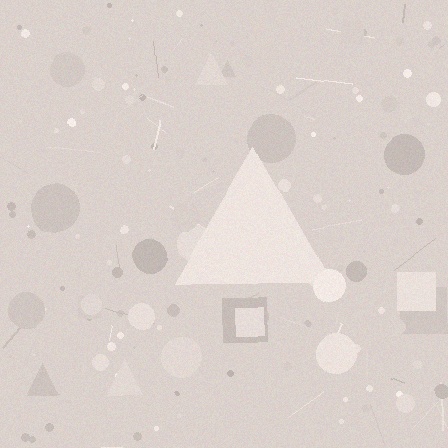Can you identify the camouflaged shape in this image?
The camouflaged shape is a triangle.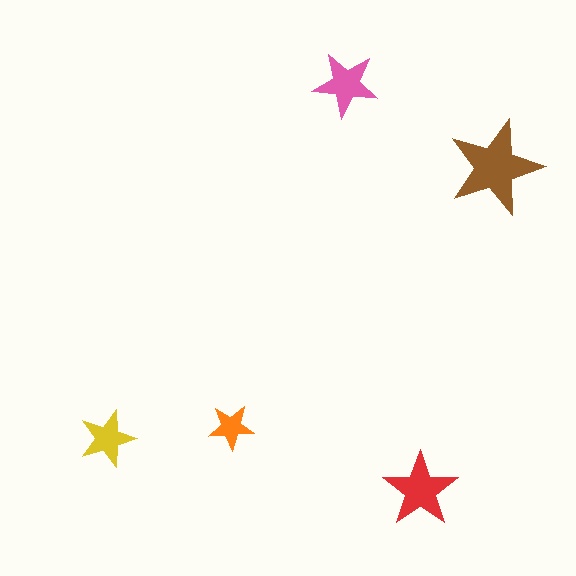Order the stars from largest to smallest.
the brown one, the red one, the pink one, the yellow one, the orange one.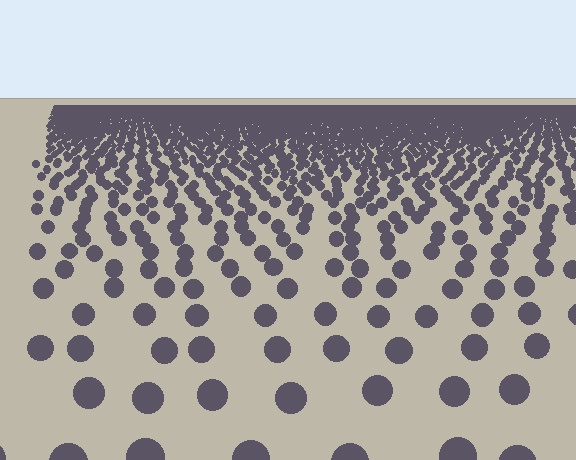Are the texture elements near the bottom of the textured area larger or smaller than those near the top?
Larger. Near the bottom, elements are closer to the viewer and appear at a bigger on-screen size.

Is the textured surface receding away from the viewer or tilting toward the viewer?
The surface is receding away from the viewer. Texture elements get smaller and denser toward the top.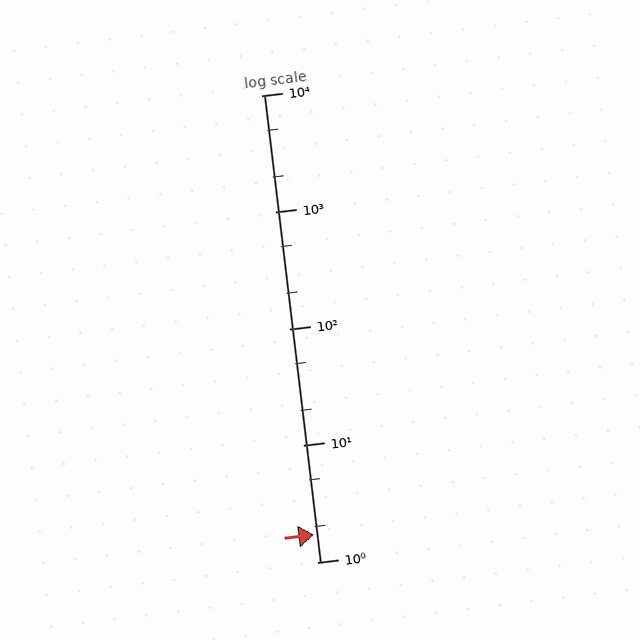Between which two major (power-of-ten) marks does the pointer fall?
The pointer is between 1 and 10.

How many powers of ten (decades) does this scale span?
The scale spans 4 decades, from 1 to 10000.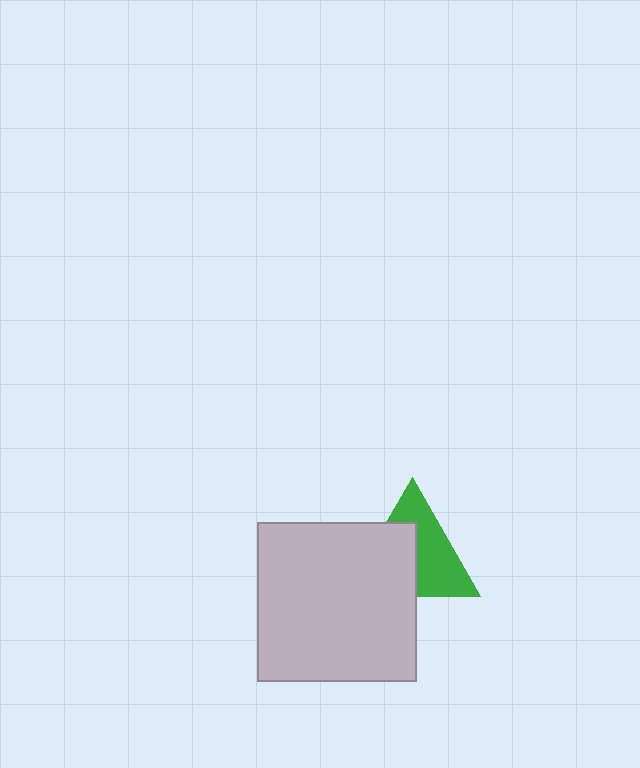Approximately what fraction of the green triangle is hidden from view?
Roughly 48% of the green triangle is hidden behind the light gray square.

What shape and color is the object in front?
The object in front is a light gray square.